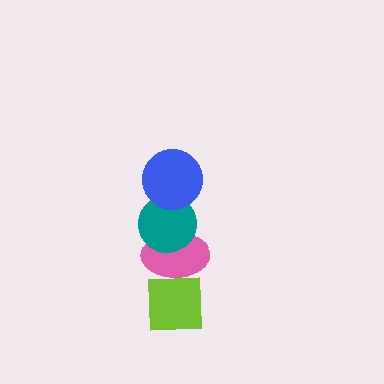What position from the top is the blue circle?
The blue circle is 1st from the top.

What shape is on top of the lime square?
The pink ellipse is on top of the lime square.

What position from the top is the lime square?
The lime square is 4th from the top.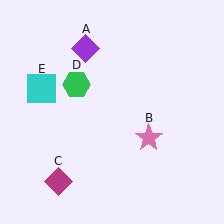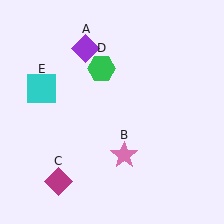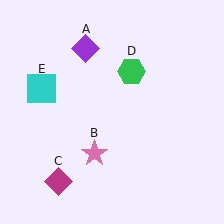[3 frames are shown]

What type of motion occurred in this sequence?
The pink star (object B), green hexagon (object D) rotated clockwise around the center of the scene.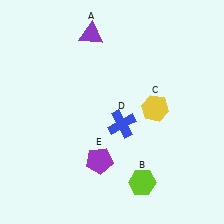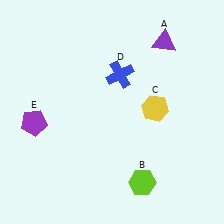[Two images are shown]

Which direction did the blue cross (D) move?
The blue cross (D) moved up.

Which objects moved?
The objects that moved are: the purple triangle (A), the blue cross (D), the purple pentagon (E).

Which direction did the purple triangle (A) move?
The purple triangle (A) moved right.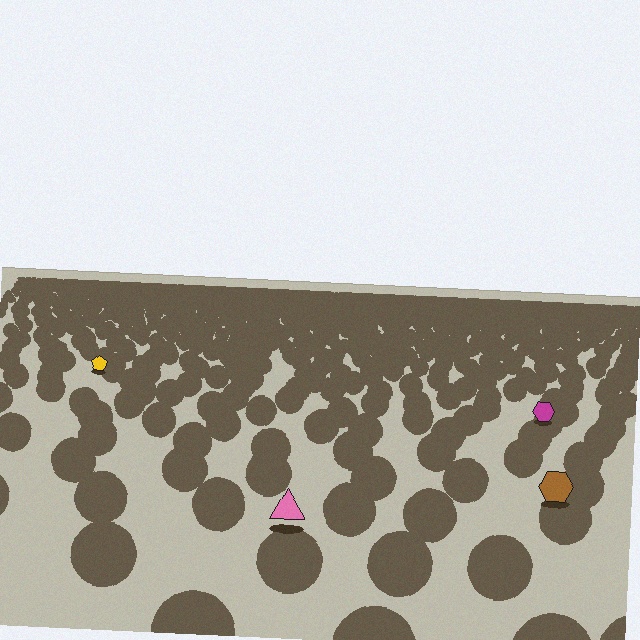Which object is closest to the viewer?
The pink triangle is closest. The texture marks near it are larger and more spread out.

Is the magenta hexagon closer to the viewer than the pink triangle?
No. The pink triangle is closer — you can tell from the texture gradient: the ground texture is coarser near it.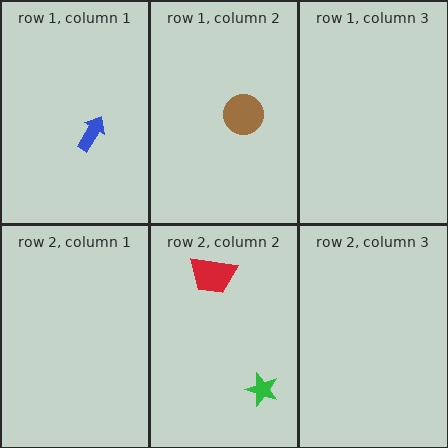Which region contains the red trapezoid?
The row 2, column 2 region.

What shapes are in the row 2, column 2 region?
The red trapezoid, the green star.